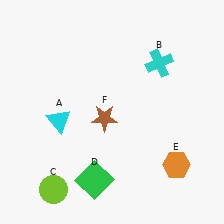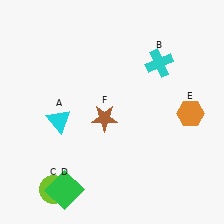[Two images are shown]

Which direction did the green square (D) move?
The green square (D) moved left.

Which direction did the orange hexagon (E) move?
The orange hexagon (E) moved up.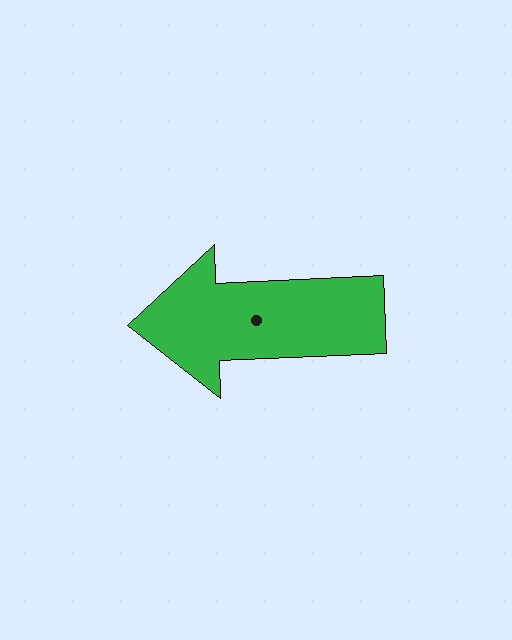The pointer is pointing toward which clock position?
Roughly 9 o'clock.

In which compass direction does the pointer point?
West.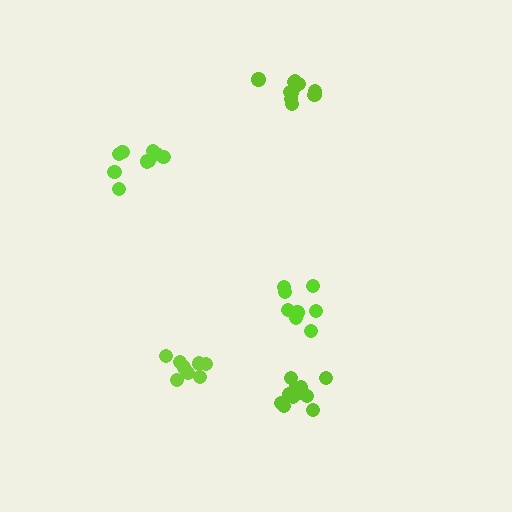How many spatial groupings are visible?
There are 5 spatial groupings.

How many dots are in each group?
Group 1: 8 dots, Group 2: 11 dots, Group 3: 9 dots, Group 4: 8 dots, Group 5: 12 dots (48 total).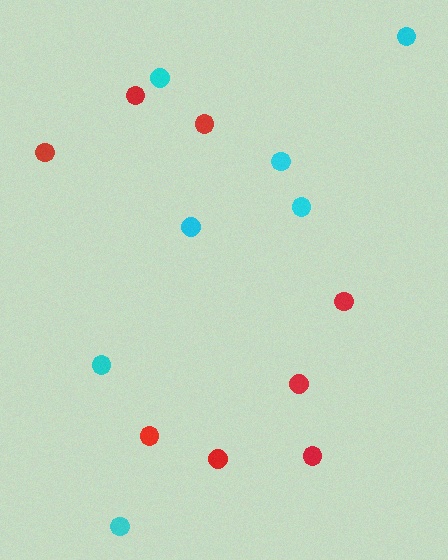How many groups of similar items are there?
There are 2 groups: one group of red circles (8) and one group of cyan circles (7).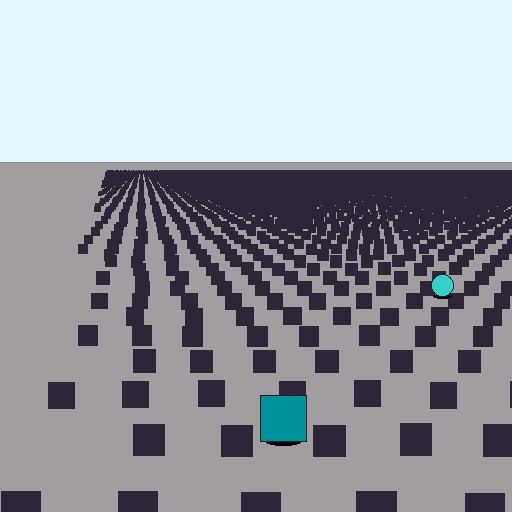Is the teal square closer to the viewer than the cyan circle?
Yes. The teal square is closer — you can tell from the texture gradient: the ground texture is coarser near it.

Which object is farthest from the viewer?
The cyan circle is farthest from the viewer. It appears smaller and the ground texture around it is denser.